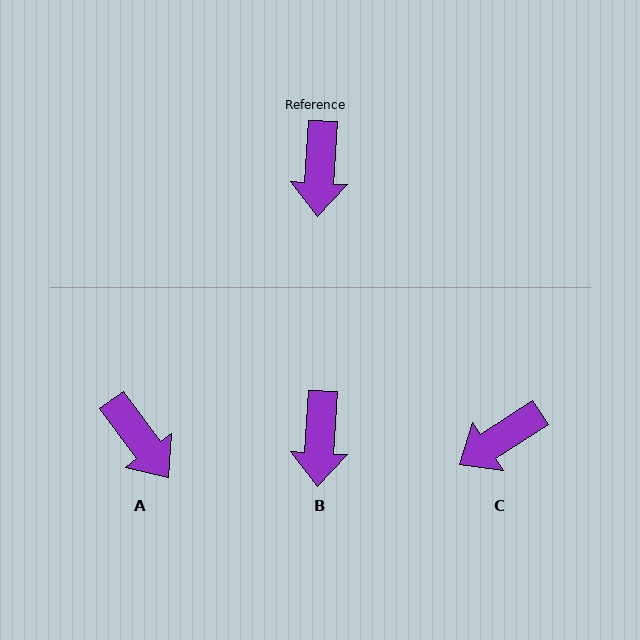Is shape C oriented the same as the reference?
No, it is off by about 54 degrees.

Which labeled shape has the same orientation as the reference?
B.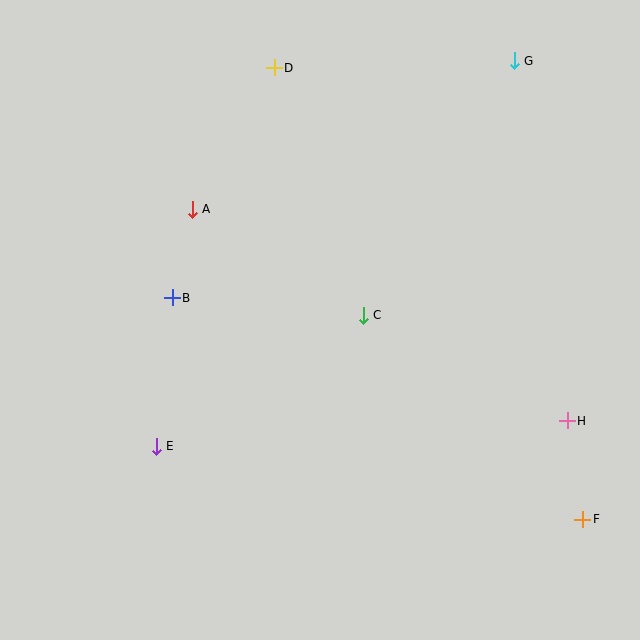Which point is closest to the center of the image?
Point C at (363, 315) is closest to the center.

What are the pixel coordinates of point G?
Point G is at (514, 61).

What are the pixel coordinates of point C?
Point C is at (363, 315).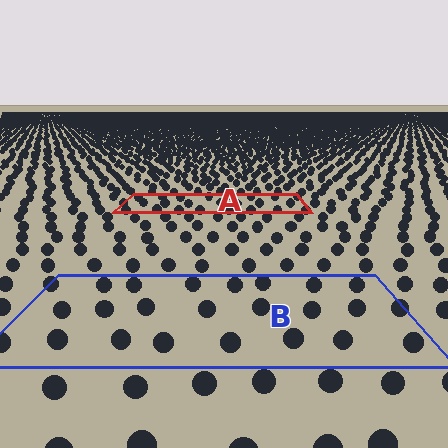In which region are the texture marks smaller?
The texture marks are smaller in region A, because it is farther away.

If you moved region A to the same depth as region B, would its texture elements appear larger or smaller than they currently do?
They would appear larger. At a closer depth, the same texture elements are projected at a bigger on-screen size.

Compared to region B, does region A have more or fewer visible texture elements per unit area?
Region A has more texture elements per unit area — they are packed more densely because it is farther away.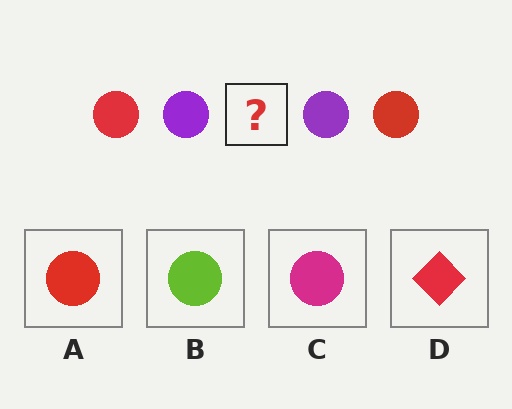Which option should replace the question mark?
Option A.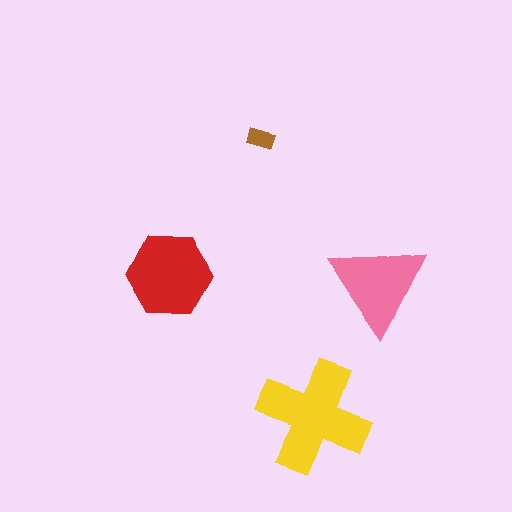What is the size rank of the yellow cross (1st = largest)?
1st.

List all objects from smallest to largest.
The brown rectangle, the pink triangle, the red hexagon, the yellow cross.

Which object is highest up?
The brown rectangle is topmost.